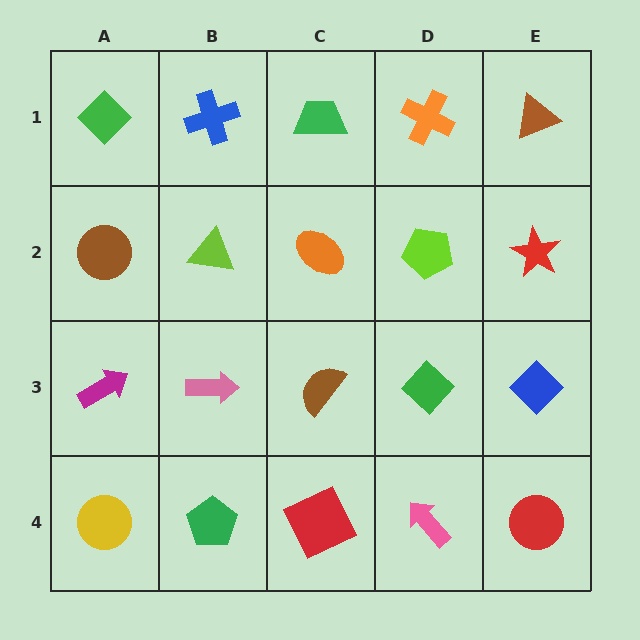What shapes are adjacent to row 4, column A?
A magenta arrow (row 3, column A), a green pentagon (row 4, column B).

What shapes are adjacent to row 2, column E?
A brown triangle (row 1, column E), a blue diamond (row 3, column E), a lime pentagon (row 2, column D).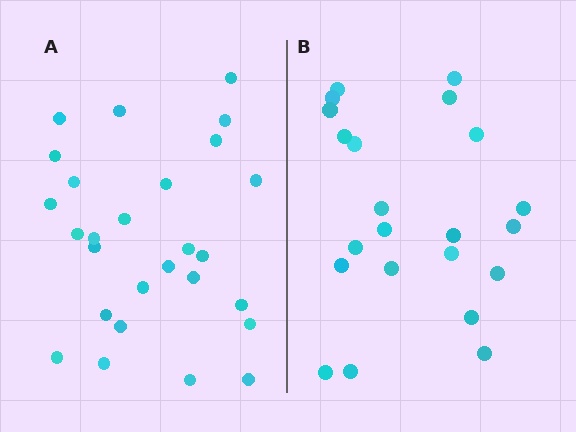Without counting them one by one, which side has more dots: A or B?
Region A (the left region) has more dots.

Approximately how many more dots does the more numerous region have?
Region A has about 5 more dots than region B.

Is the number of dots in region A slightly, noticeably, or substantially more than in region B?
Region A has only slightly more — the two regions are fairly close. The ratio is roughly 1.2 to 1.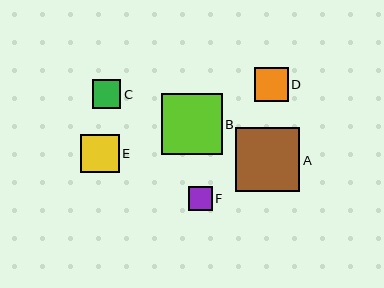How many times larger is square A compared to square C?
Square A is approximately 2.2 times the size of square C.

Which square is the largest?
Square A is the largest with a size of approximately 64 pixels.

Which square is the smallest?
Square F is the smallest with a size of approximately 24 pixels.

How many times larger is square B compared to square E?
Square B is approximately 1.6 times the size of square E.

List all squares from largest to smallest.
From largest to smallest: A, B, E, D, C, F.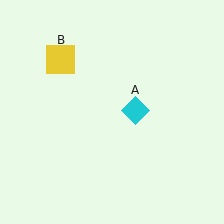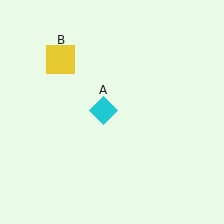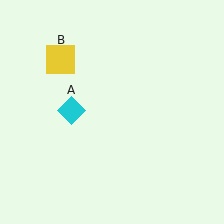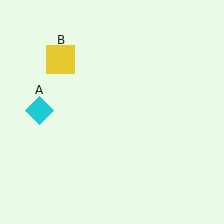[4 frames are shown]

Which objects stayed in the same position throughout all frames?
Yellow square (object B) remained stationary.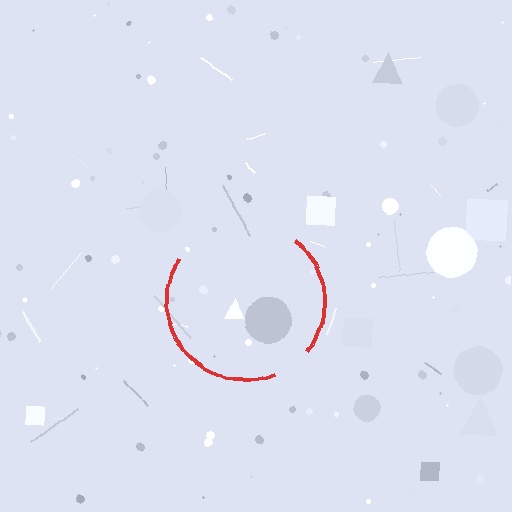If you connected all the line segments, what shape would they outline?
They would outline a circle.